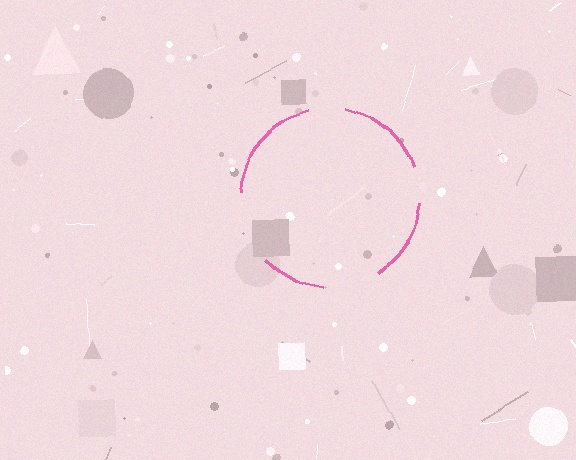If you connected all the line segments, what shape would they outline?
They would outline a circle.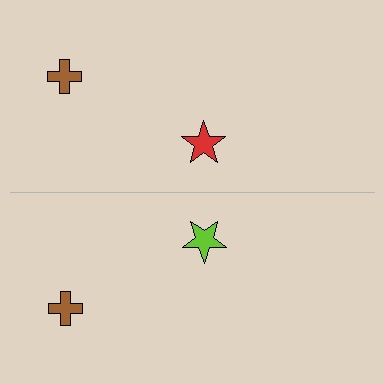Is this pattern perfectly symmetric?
No, the pattern is not perfectly symmetric. The lime star on the bottom side breaks the symmetry — its mirror counterpart is red.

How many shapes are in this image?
There are 4 shapes in this image.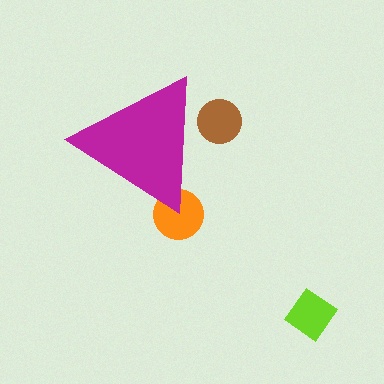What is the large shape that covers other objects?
A magenta triangle.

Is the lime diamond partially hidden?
No, the lime diamond is fully visible.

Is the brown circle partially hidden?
Yes, the brown circle is partially hidden behind the magenta triangle.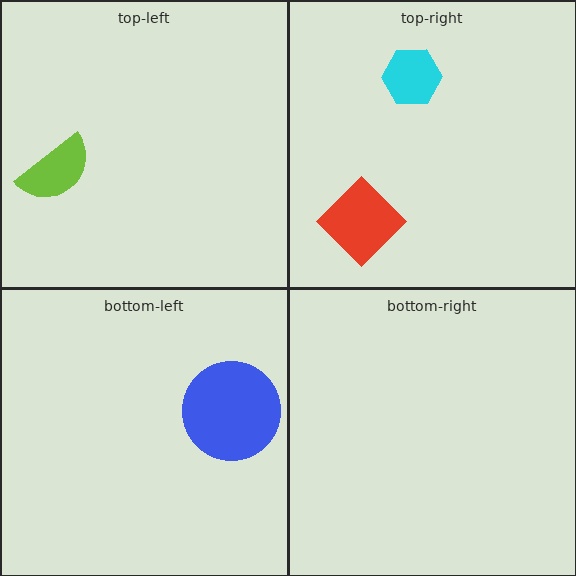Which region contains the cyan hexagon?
The top-right region.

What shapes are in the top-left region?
The lime semicircle.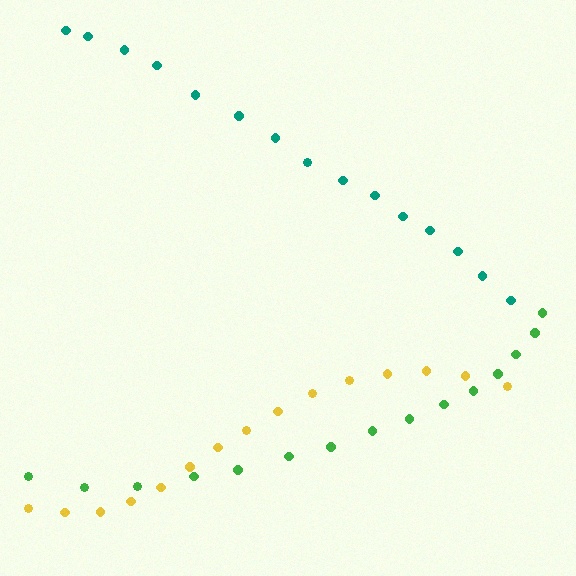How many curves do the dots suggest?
There are 3 distinct paths.